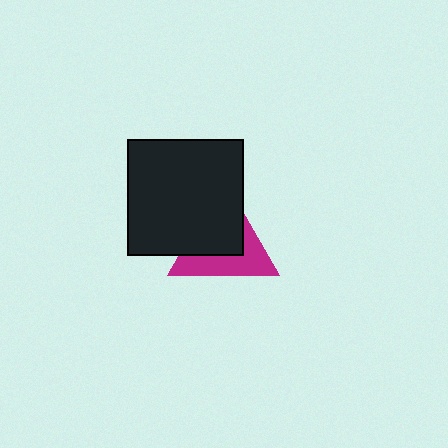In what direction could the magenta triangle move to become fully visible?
The magenta triangle could move toward the lower-right. That would shift it out from behind the black square entirely.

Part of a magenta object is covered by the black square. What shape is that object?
It is a triangle.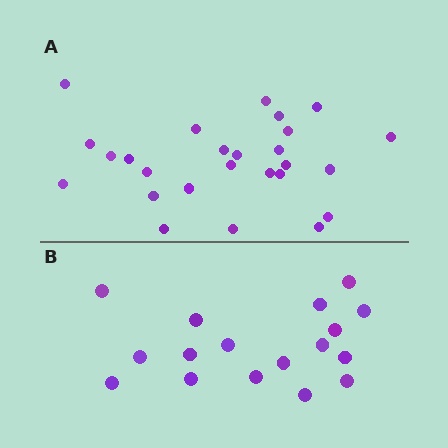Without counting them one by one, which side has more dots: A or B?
Region A (the top region) has more dots.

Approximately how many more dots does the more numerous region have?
Region A has roughly 8 or so more dots than region B.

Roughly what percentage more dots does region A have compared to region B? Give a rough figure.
About 55% more.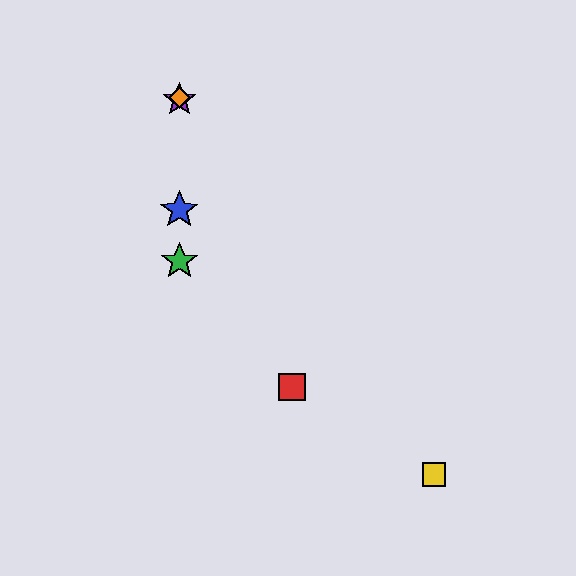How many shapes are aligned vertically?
4 shapes (the blue star, the green star, the purple star, the orange diamond) are aligned vertically.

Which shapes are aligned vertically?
The blue star, the green star, the purple star, the orange diamond are aligned vertically.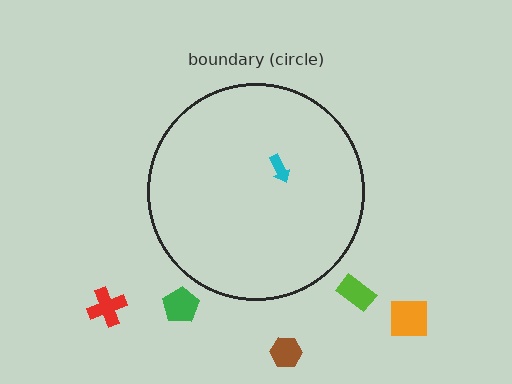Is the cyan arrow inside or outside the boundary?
Inside.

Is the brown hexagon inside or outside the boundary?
Outside.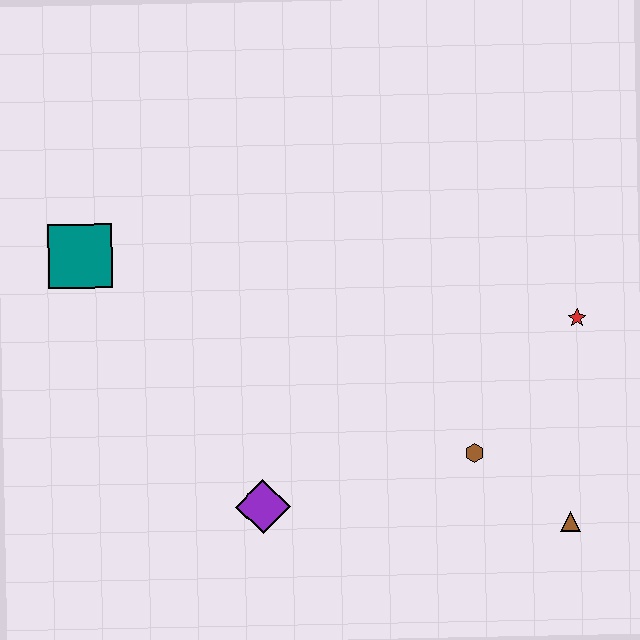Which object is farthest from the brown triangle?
The teal square is farthest from the brown triangle.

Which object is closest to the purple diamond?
The brown hexagon is closest to the purple diamond.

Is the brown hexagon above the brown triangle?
Yes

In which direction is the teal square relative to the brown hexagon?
The teal square is to the left of the brown hexagon.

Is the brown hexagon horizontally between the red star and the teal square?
Yes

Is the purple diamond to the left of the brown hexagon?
Yes